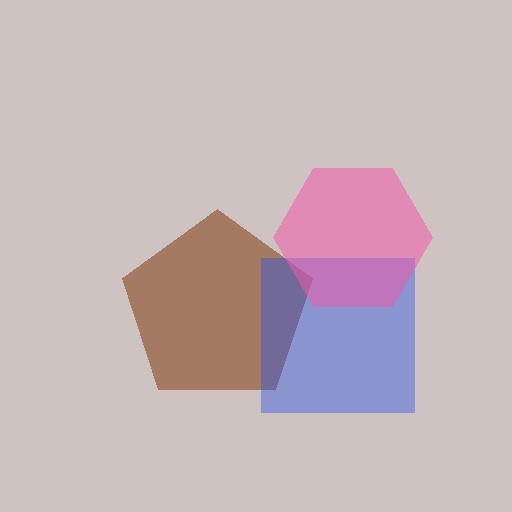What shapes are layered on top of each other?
The layered shapes are: a brown pentagon, a blue square, a pink hexagon.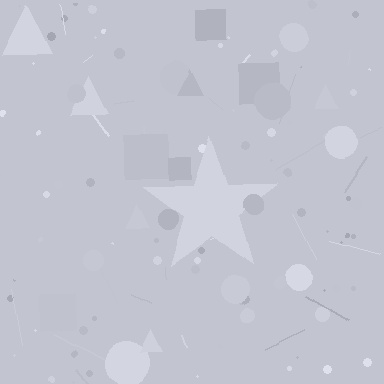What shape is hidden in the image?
A star is hidden in the image.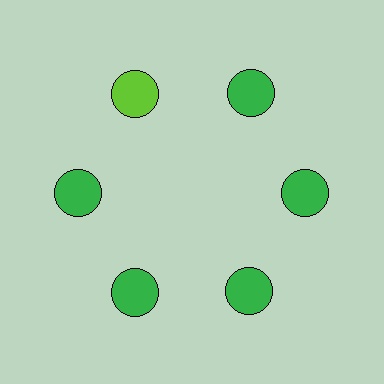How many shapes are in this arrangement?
There are 6 shapes arranged in a ring pattern.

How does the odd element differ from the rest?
It has a different color: lime instead of green.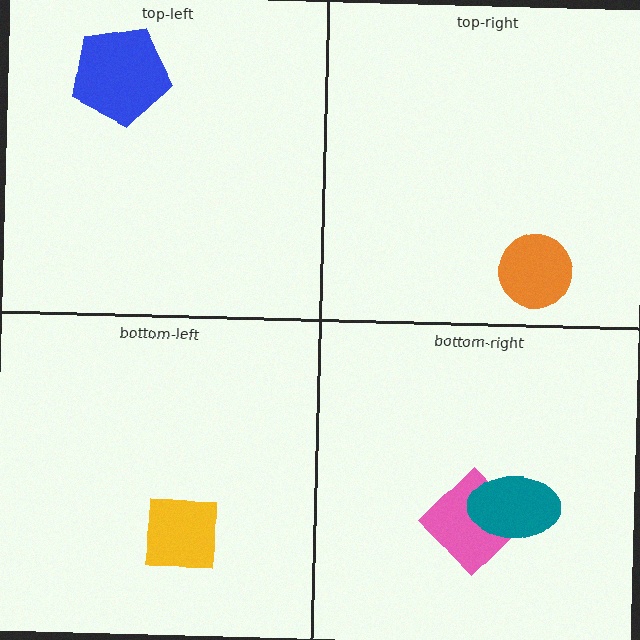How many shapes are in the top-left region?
1.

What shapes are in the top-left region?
The blue pentagon.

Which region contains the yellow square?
The bottom-left region.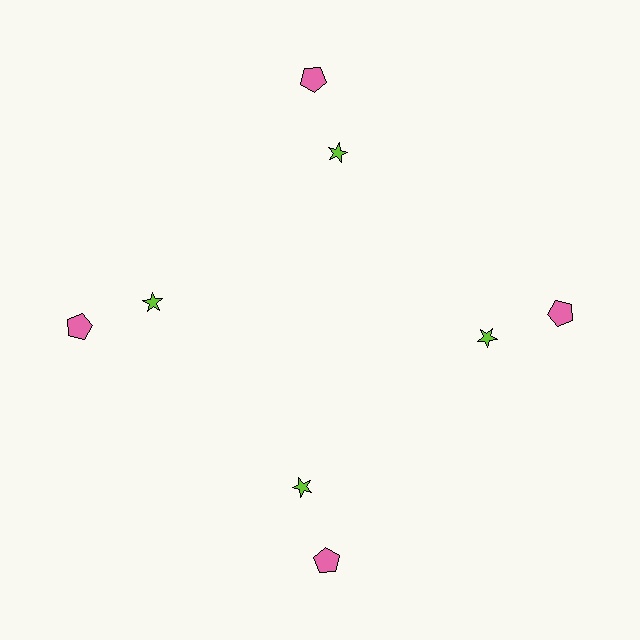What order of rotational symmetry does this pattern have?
This pattern has 4-fold rotational symmetry.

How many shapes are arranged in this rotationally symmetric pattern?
There are 8 shapes, arranged in 4 groups of 2.